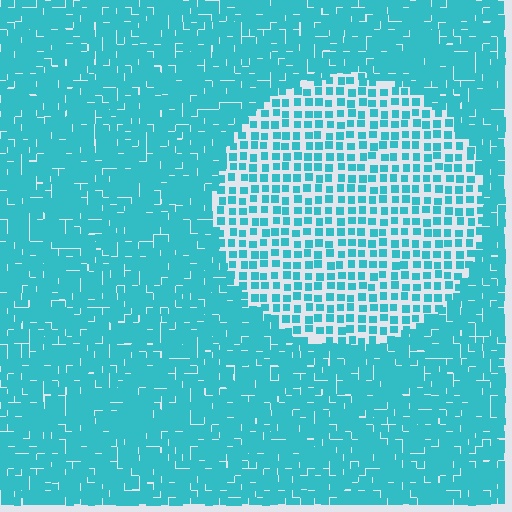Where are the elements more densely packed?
The elements are more densely packed outside the circle boundary.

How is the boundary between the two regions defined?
The boundary is defined by a change in element density (approximately 2.2x ratio). All elements are the same color, size, and shape.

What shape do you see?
I see a circle.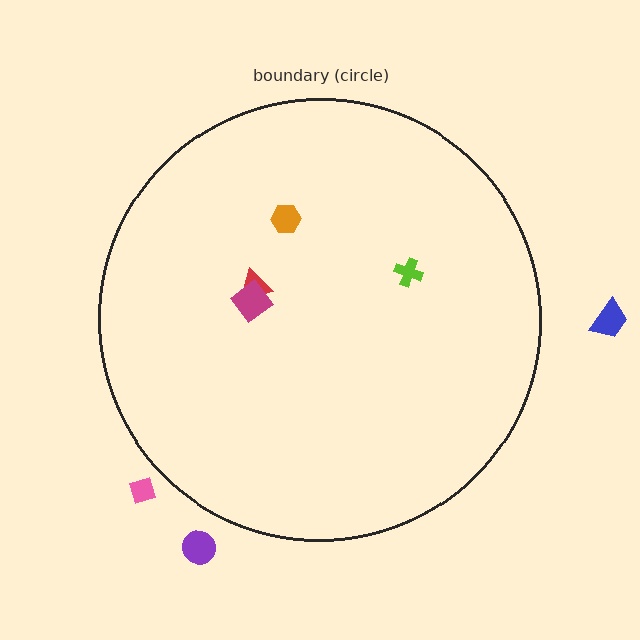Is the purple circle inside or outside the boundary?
Outside.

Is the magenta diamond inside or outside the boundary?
Inside.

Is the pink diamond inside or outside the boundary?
Outside.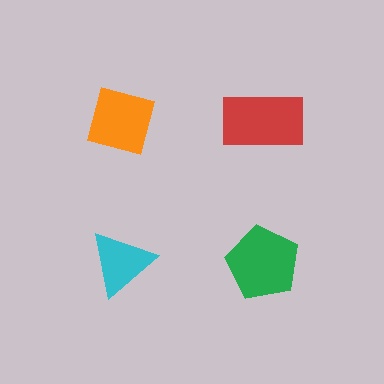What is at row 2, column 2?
A green pentagon.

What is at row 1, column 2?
A red rectangle.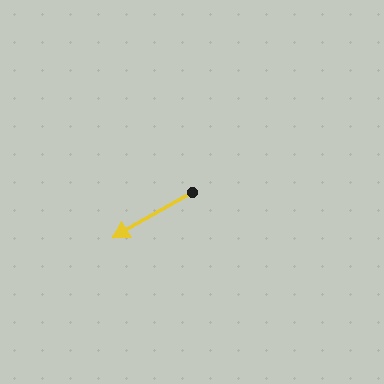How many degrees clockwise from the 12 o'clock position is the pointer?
Approximately 240 degrees.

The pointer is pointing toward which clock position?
Roughly 8 o'clock.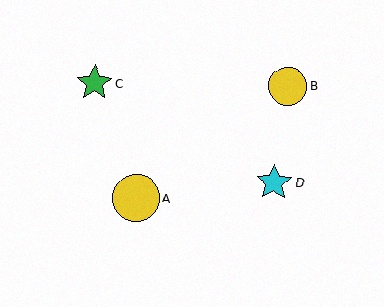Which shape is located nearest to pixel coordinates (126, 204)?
The yellow circle (labeled A) at (136, 198) is nearest to that location.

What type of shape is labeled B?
Shape B is a yellow circle.